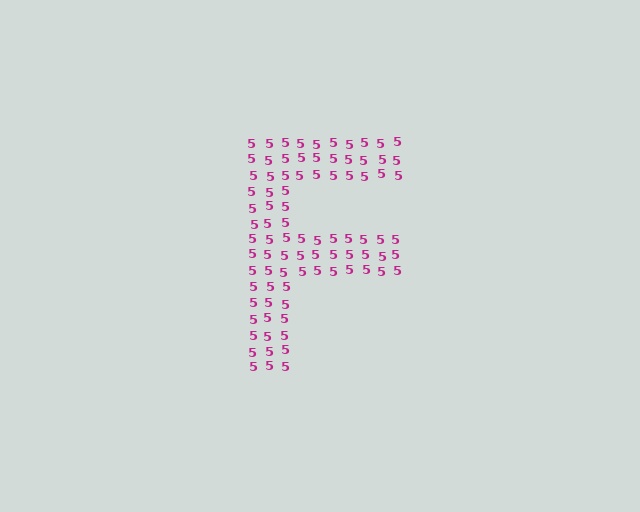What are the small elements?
The small elements are digit 5's.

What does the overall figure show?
The overall figure shows the letter F.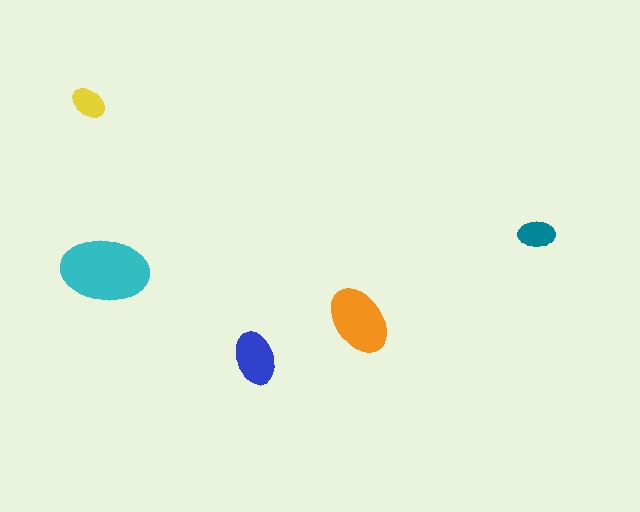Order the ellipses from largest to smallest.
the cyan one, the orange one, the blue one, the teal one, the yellow one.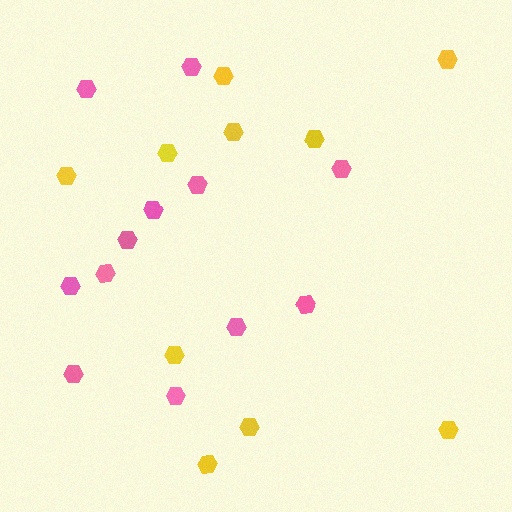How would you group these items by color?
There are 2 groups: one group of pink hexagons (12) and one group of yellow hexagons (10).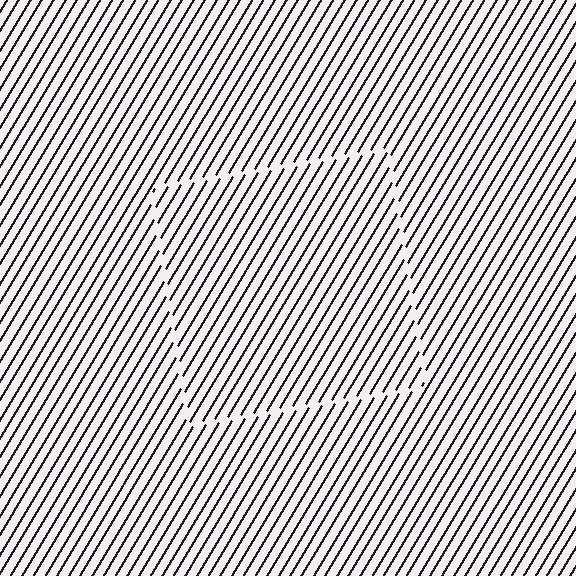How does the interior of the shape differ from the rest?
The interior of the shape contains the same grating, shifted by half a period — the contour is defined by the phase discontinuity where line-ends from the inner and outer gratings abut.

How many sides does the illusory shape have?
4 sides — the line-ends trace a square.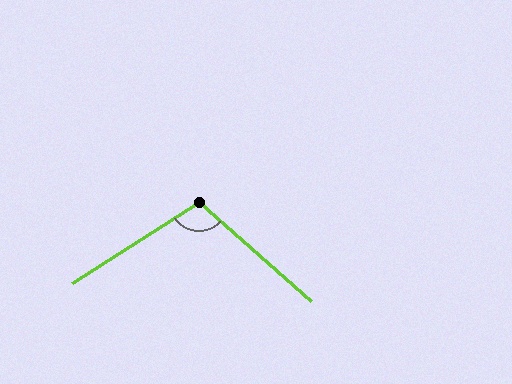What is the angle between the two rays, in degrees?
Approximately 106 degrees.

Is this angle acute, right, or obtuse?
It is obtuse.